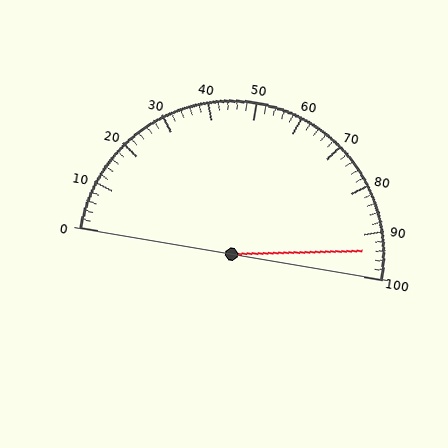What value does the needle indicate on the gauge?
The needle indicates approximately 94.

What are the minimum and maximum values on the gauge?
The gauge ranges from 0 to 100.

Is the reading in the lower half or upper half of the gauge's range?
The reading is in the upper half of the range (0 to 100).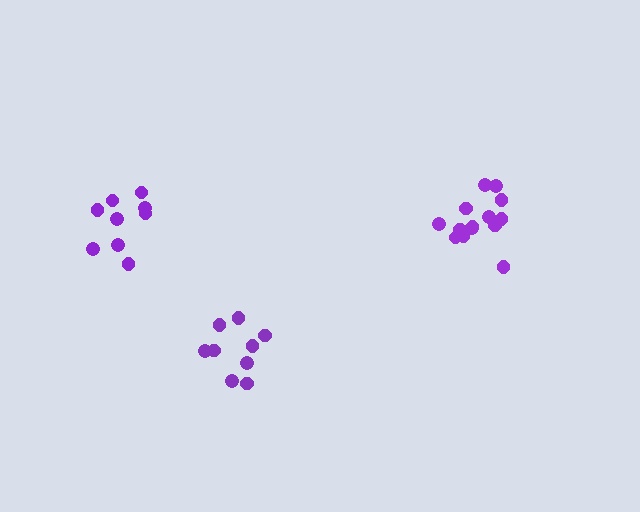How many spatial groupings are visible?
There are 3 spatial groupings.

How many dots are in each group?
Group 1: 9 dots, Group 2: 15 dots, Group 3: 9 dots (33 total).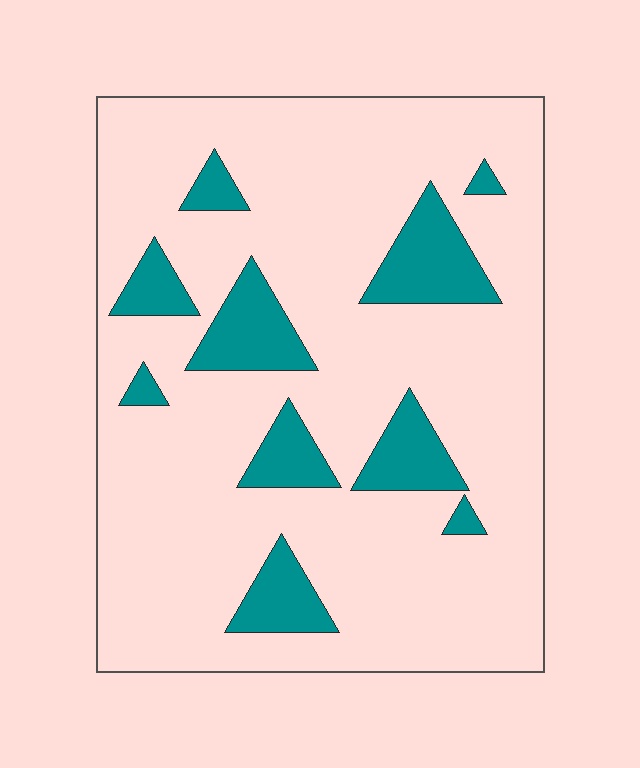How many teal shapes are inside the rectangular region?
10.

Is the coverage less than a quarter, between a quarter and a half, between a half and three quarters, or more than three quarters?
Less than a quarter.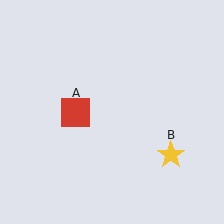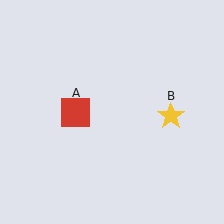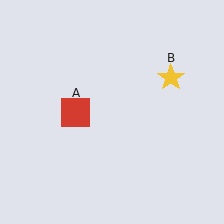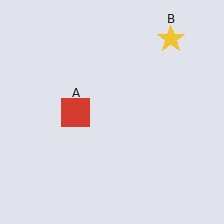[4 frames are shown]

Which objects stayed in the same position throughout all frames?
Red square (object A) remained stationary.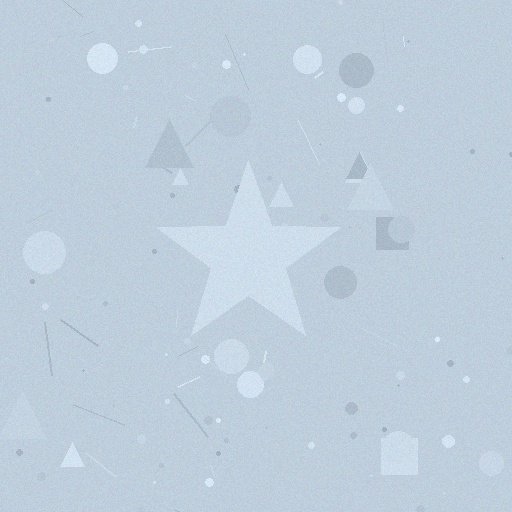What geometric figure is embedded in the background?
A star is embedded in the background.